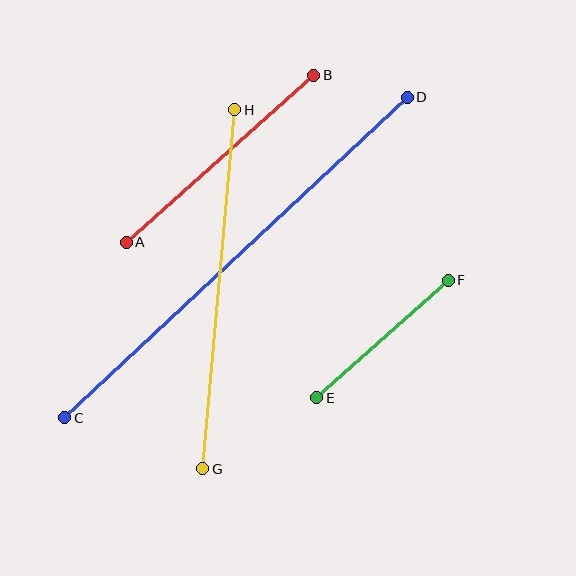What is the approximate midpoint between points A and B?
The midpoint is at approximately (220, 159) pixels.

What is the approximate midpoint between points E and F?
The midpoint is at approximately (383, 339) pixels.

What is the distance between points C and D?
The distance is approximately 469 pixels.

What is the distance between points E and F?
The distance is approximately 177 pixels.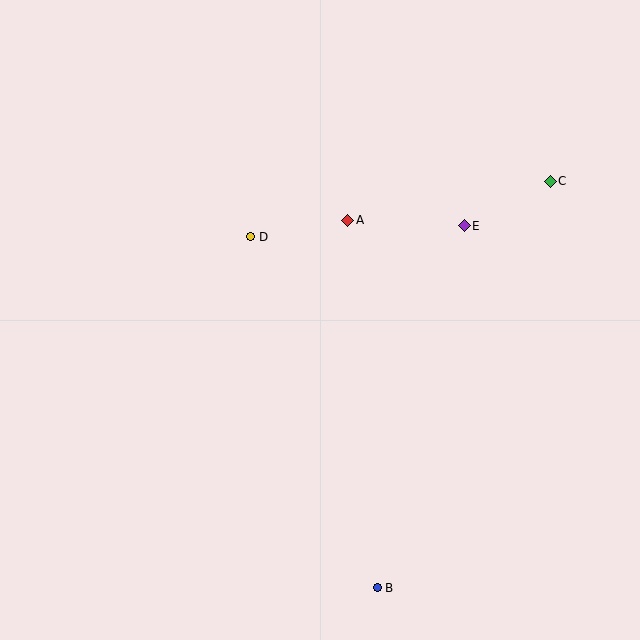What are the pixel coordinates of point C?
Point C is at (550, 181).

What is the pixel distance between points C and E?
The distance between C and E is 97 pixels.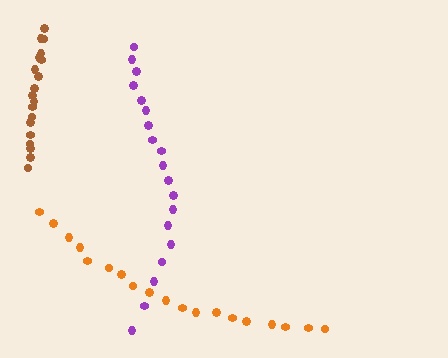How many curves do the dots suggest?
There are 3 distinct paths.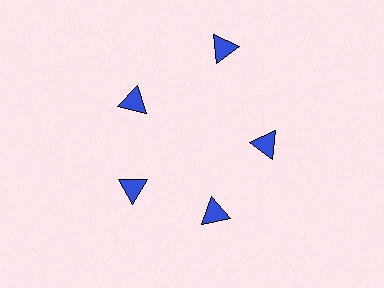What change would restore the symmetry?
The symmetry would be restored by moving it inward, back onto the ring so that all 5 triangles sit at equal angles and equal distance from the center.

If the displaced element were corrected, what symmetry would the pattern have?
It would have 5-fold rotational symmetry — the pattern would map onto itself every 72 degrees.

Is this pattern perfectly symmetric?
No. The 5 blue triangles are arranged in a ring, but one element near the 1 o'clock position is pushed outward from the center, breaking the 5-fold rotational symmetry.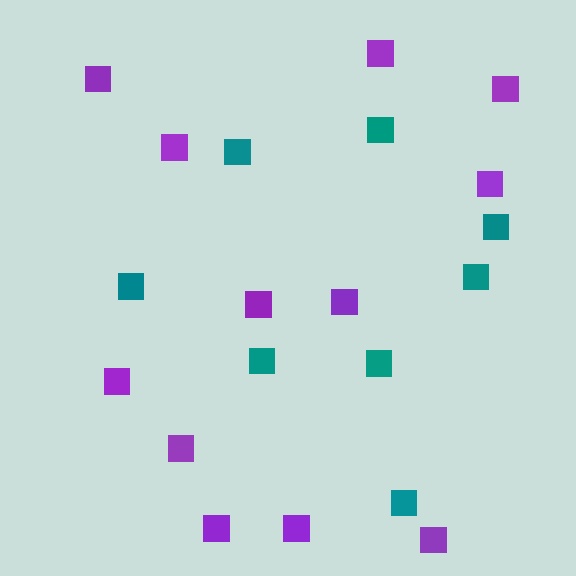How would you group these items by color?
There are 2 groups: one group of purple squares (12) and one group of teal squares (8).